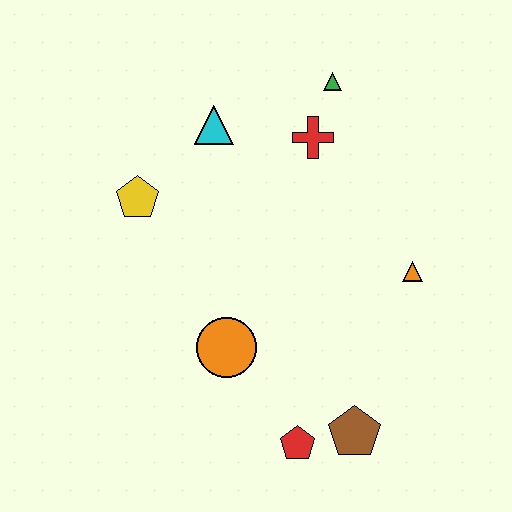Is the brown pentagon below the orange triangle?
Yes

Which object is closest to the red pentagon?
The brown pentagon is closest to the red pentagon.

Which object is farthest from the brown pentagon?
The green triangle is farthest from the brown pentagon.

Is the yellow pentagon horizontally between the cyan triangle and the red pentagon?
No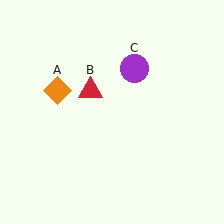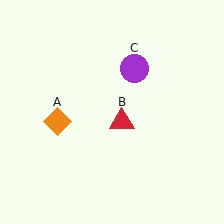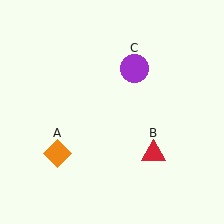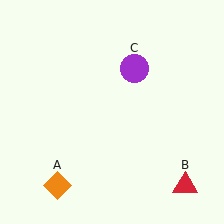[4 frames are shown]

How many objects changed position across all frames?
2 objects changed position: orange diamond (object A), red triangle (object B).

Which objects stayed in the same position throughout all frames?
Purple circle (object C) remained stationary.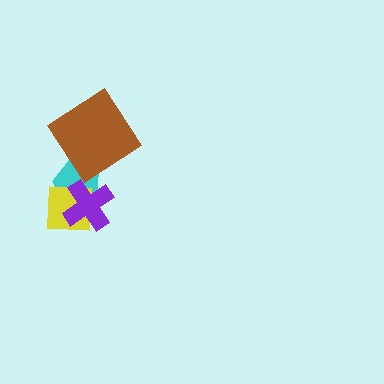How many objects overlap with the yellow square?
2 objects overlap with the yellow square.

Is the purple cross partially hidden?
No, no other shape covers it.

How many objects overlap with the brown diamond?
1 object overlaps with the brown diamond.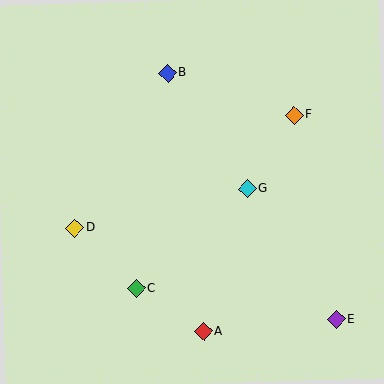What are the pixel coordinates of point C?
Point C is at (136, 289).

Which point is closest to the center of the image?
Point G at (247, 188) is closest to the center.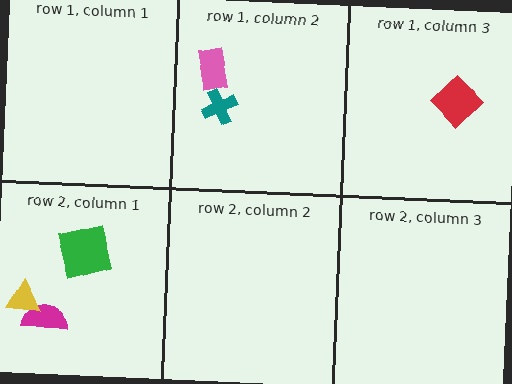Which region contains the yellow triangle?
The row 2, column 1 region.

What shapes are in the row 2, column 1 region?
The green square, the magenta semicircle, the yellow triangle.